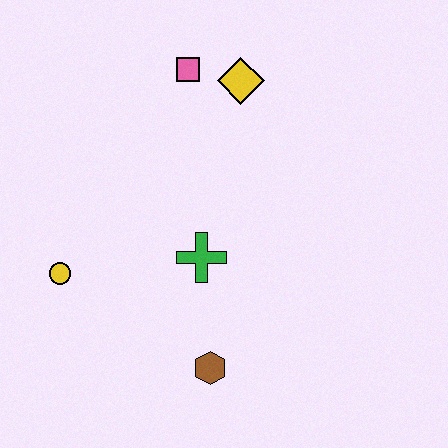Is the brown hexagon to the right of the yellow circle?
Yes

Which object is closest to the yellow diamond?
The pink square is closest to the yellow diamond.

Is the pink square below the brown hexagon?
No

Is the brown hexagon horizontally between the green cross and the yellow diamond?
Yes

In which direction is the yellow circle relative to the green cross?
The yellow circle is to the left of the green cross.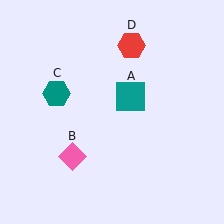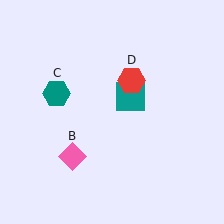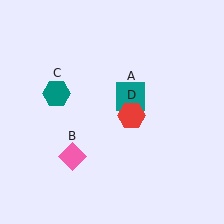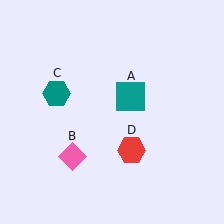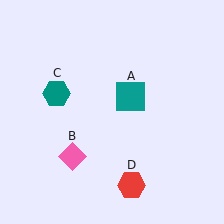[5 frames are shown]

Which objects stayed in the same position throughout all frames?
Teal square (object A) and pink diamond (object B) and teal hexagon (object C) remained stationary.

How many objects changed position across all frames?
1 object changed position: red hexagon (object D).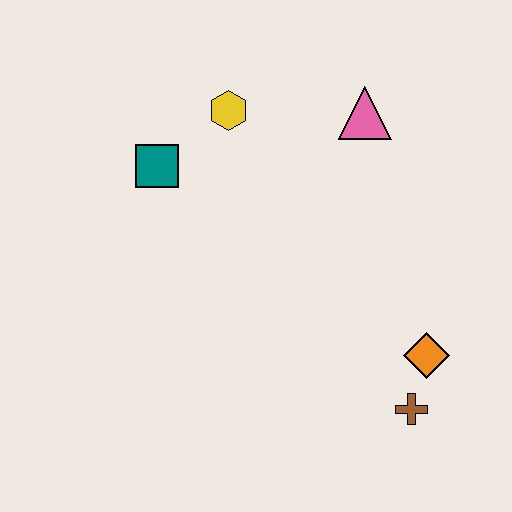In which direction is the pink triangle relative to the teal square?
The pink triangle is to the right of the teal square.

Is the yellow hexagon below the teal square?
No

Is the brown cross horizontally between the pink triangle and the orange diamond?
Yes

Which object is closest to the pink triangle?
The yellow hexagon is closest to the pink triangle.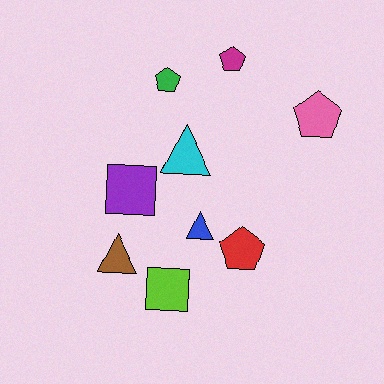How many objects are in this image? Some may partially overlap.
There are 9 objects.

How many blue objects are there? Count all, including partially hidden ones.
There is 1 blue object.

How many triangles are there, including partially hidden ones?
There are 3 triangles.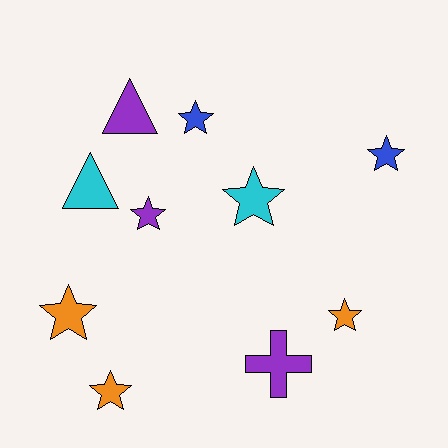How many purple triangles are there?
There is 1 purple triangle.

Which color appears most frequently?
Purple, with 3 objects.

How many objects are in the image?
There are 10 objects.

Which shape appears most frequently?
Star, with 7 objects.